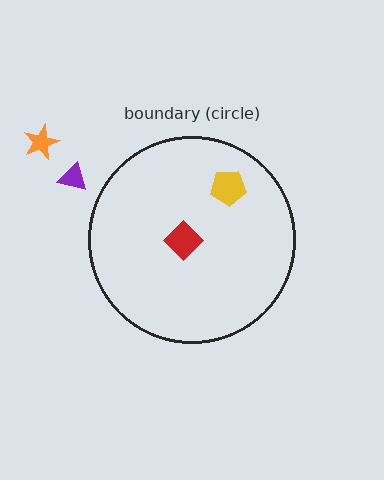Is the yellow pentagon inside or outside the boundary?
Inside.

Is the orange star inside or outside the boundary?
Outside.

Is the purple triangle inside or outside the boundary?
Outside.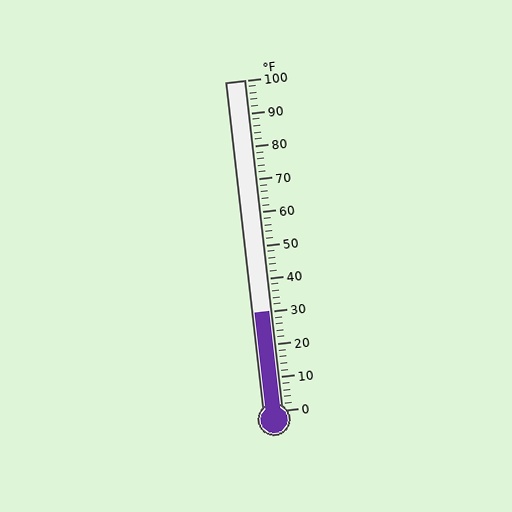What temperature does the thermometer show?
The thermometer shows approximately 30°F.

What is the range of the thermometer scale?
The thermometer scale ranges from 0°F to 100°F.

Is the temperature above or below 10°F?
The temperature is above 10°F.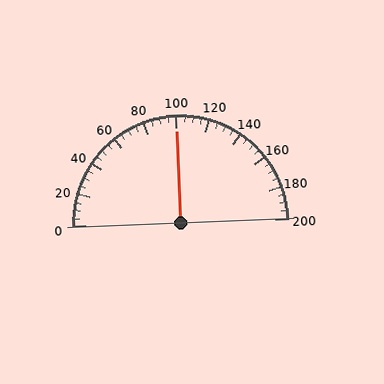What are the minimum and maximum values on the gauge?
The gauge ranges from 0 to 200.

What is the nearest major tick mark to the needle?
The nearest major tick mark is 100.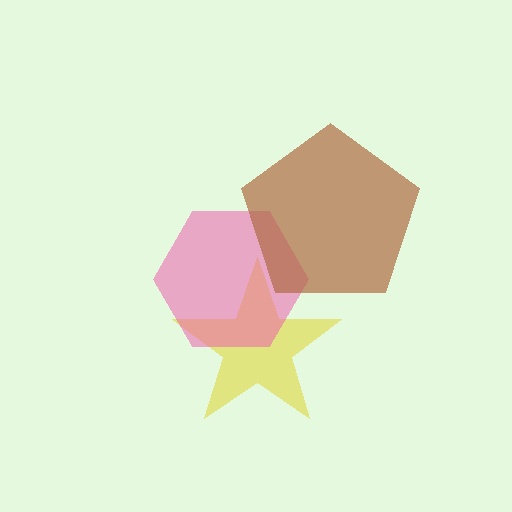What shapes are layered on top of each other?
The layered shapes are: a yellow star, a pink hexagon, a brown pentagon.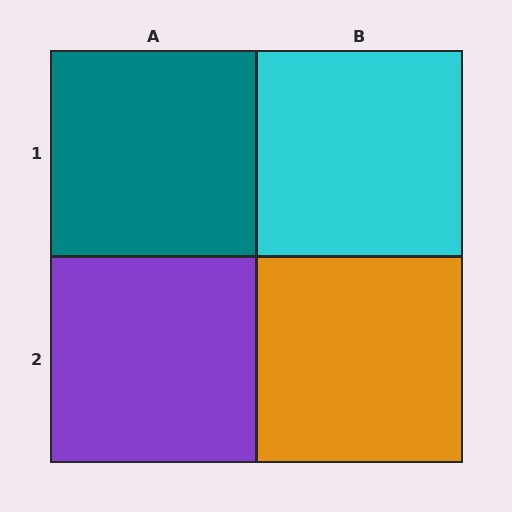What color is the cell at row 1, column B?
Cyan.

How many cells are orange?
1 cell is orange.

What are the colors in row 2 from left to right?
Purple, orange.